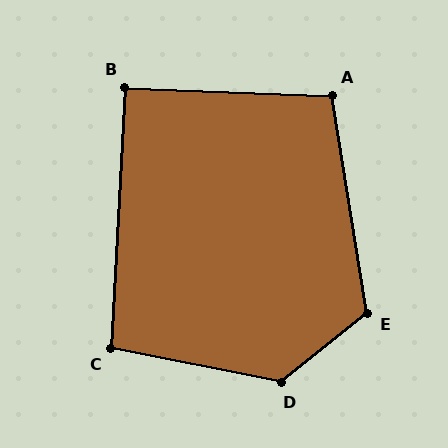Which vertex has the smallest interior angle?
B, at approximately 91 degrees.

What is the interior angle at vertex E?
Approximately 120 degrees (obtuse).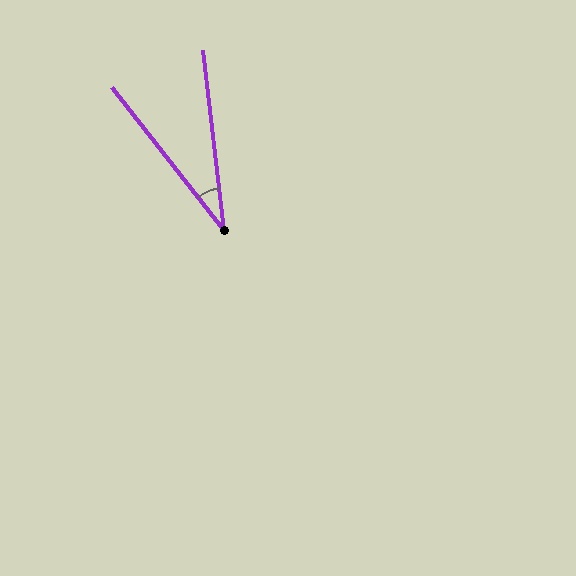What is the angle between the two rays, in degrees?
Approximately 31 degrees.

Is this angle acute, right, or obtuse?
It is acute.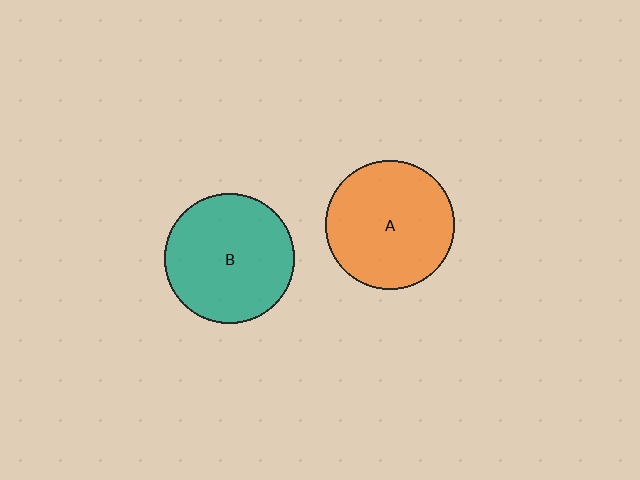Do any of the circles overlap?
No, none of the circles overlap.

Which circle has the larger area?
Circle B (teal).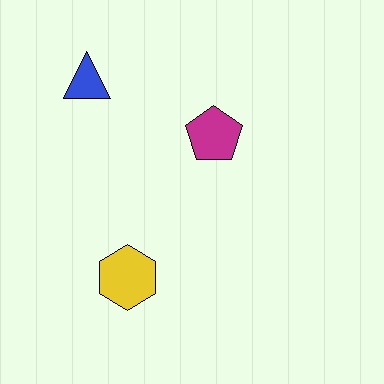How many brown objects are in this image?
There are no brown objects.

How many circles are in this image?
There are no circles.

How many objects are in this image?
There are 3 objects.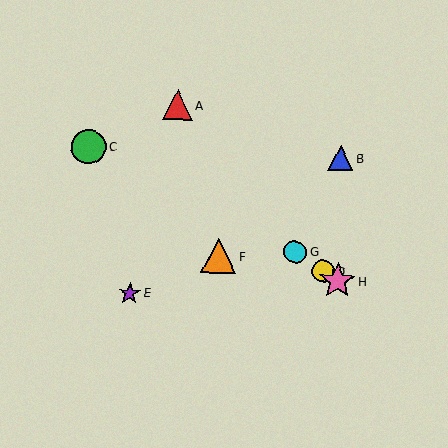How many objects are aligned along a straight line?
3 objects (D, G, H) are aligned along a straight line.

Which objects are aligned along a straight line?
Objects D, G, H are aligned along a straight line.